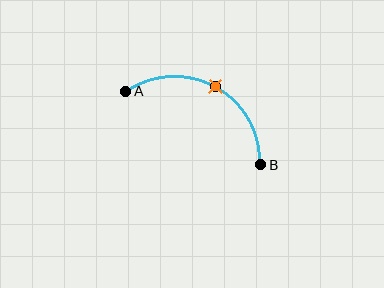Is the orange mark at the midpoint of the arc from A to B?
Yes. The orange mark lies on the arc at equal arc-length from both A and B — it is the arc midpoint.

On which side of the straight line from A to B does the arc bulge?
The arc bulges above the straight line connecting A and B.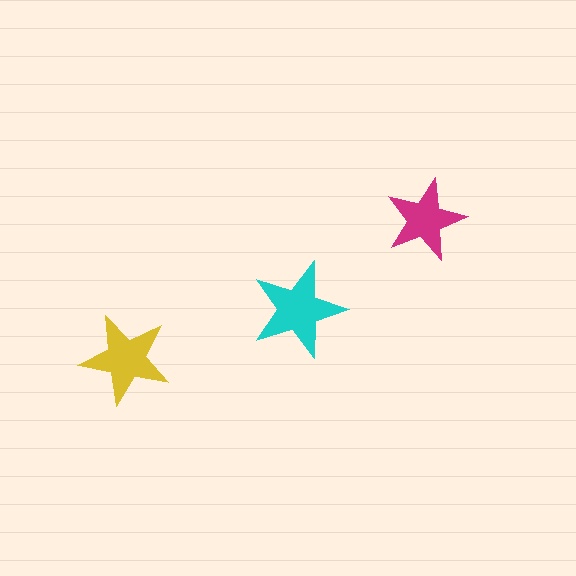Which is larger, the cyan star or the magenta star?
The cyan one.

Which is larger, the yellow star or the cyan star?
The cyan one.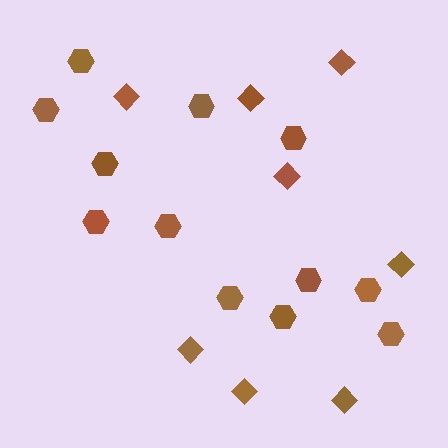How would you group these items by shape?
There are 2 groups: one group of diamonds (8) and one group of hexagons (12).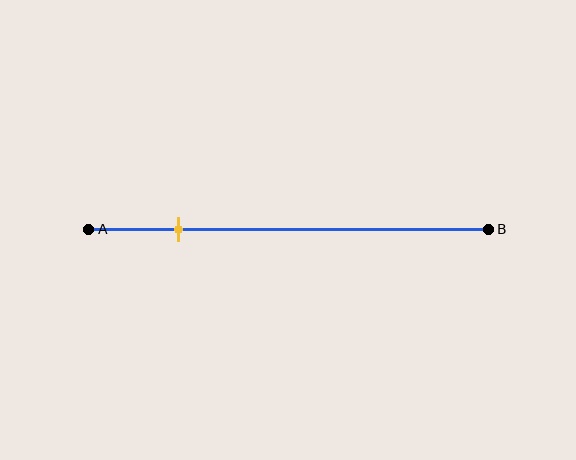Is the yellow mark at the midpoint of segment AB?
No, the mark is at about 25% from A, not at the 50% midpoint.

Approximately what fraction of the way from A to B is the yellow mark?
The yellow mark is approximately 25% of the way from A to B.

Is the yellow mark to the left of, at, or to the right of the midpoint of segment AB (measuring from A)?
The yellow mark is to the left of the midpoint of segment AB.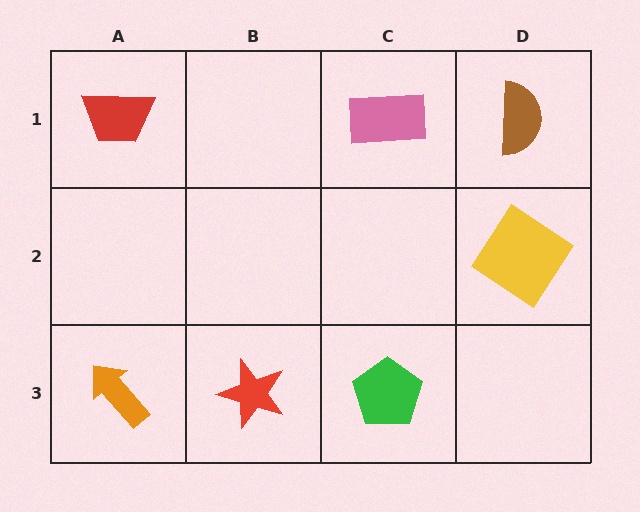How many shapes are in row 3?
3 shapes.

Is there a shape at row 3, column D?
No, that cell is empty.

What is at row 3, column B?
A red star.